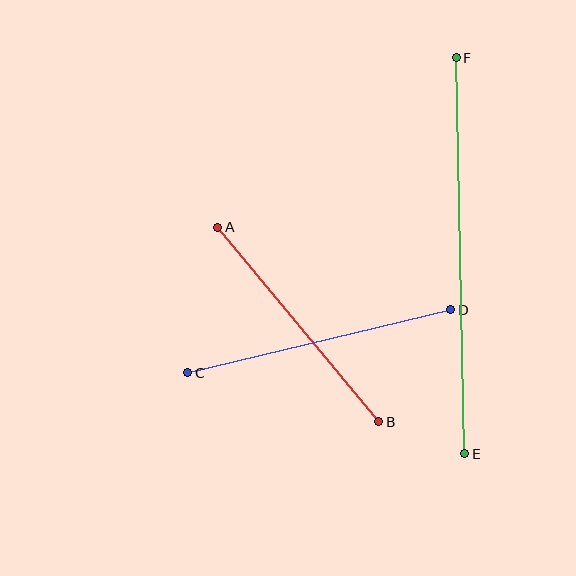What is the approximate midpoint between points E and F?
The midpoint is at approximately (461, 256) pixels.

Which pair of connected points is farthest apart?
Points E and F are farthest apart.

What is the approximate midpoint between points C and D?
The midpoint is at approximately (319, 341) pixels.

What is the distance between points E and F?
The distance is approximately 396 pixels.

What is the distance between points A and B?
The distance is approximately 253 pixels.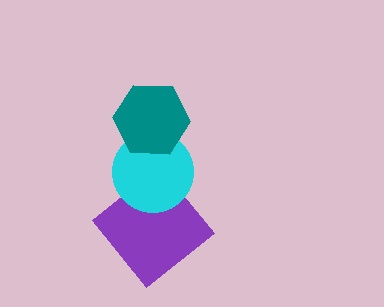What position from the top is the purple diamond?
The purple diamond is 3rd from the top.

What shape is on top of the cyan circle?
The teal hexagon is on top of the cyan circle.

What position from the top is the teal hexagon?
The teal hexagon is 1st from the top.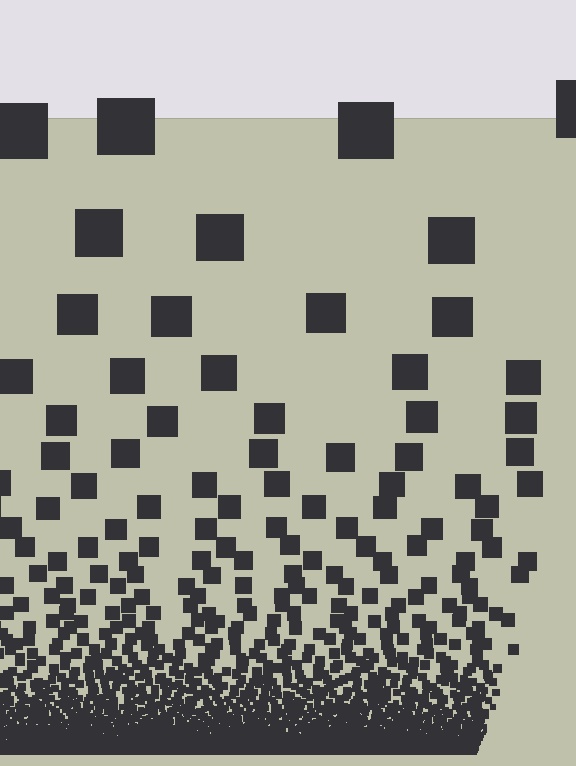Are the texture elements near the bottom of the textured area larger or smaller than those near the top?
Smaller. The gradient is inverted — elements near the bottom are smaller and denser.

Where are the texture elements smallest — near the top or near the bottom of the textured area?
Near the bottom.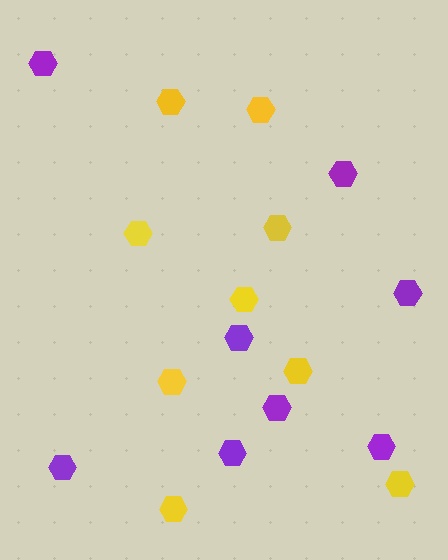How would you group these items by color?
There are 2 groups: one group of yellow hexagons (9) and one group of purple hexagons (8).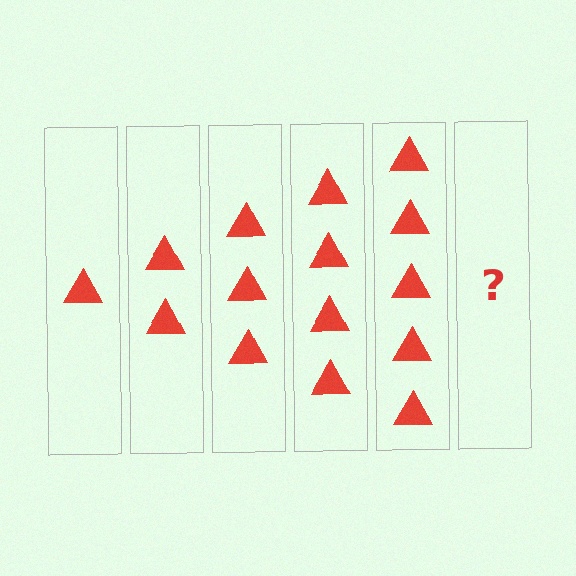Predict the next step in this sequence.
The next step is 6 triangles.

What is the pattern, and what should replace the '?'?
The pattern is that each step adds one more triangle. The '?' should be 6 triangles.